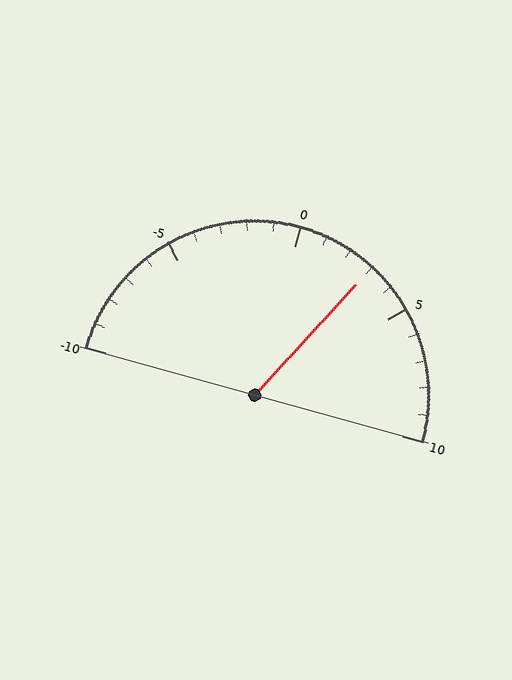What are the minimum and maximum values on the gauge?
The gauge ranges from -10 to 10.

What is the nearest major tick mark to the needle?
The nearest major tick mark is 5.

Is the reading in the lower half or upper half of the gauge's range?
The reading is in the upper half of the range (-10 to 10).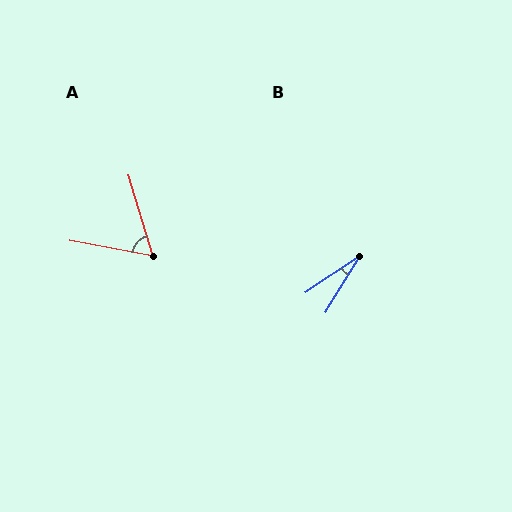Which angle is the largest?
A, at approximately 63 degrees.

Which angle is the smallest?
B, at approximately 25 degrees.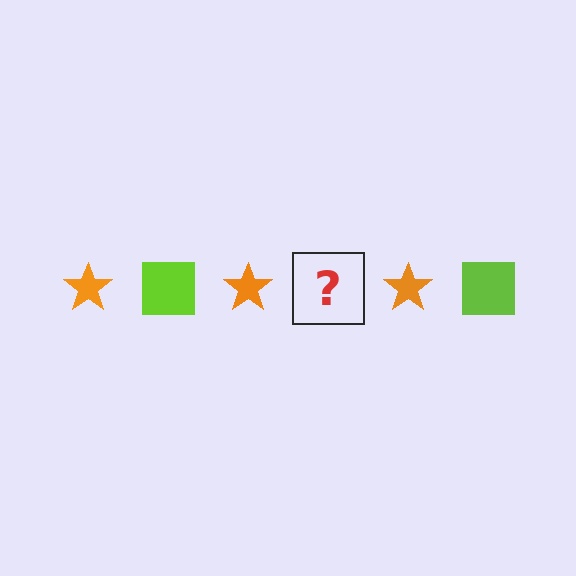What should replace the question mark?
The question mark should be replaced with a lime square.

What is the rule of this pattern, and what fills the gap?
The rule is that the pattern alternates between orange star and lime square. The gap should be filled with a lime square.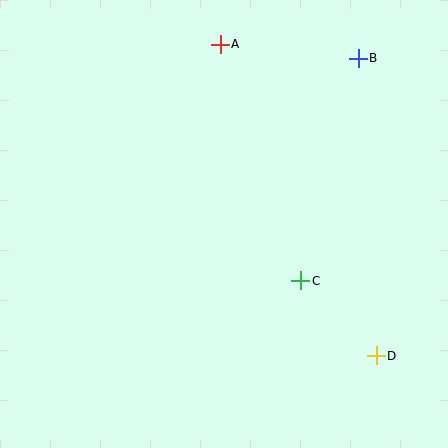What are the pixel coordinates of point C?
Point C is at (301, 281).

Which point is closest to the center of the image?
Point C at (301, 281) is closest to the center.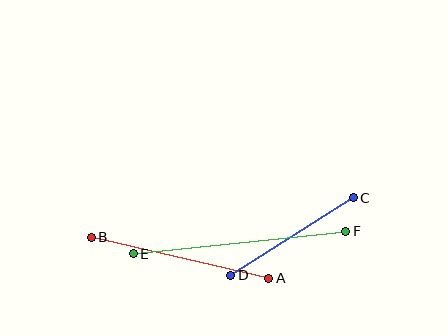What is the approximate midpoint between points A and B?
The midpoint is at approximately (180, 258) pixels.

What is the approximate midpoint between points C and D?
The midpoint is at approximately (292, 236) pixels.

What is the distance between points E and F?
The distance is approximately 214 pixels.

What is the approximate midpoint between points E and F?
The midpoint is at approximately (239, 243) pixels.